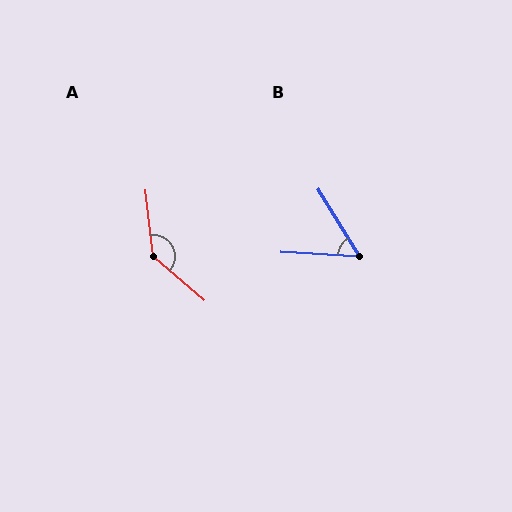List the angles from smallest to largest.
B (55°), A (138°).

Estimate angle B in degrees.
Approximately 55 degrees.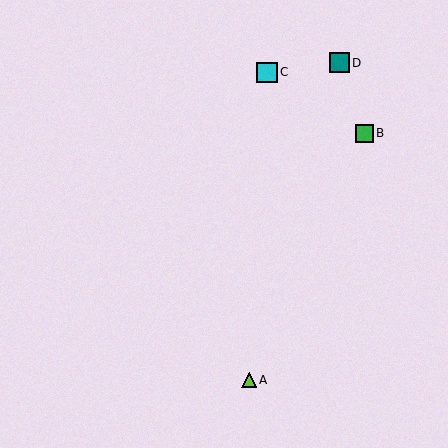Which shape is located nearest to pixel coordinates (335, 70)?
The teal square (labeled D) at (339, 63) is nearest to that location.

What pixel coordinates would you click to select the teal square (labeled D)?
Click at (339, 63) to select the teal square D.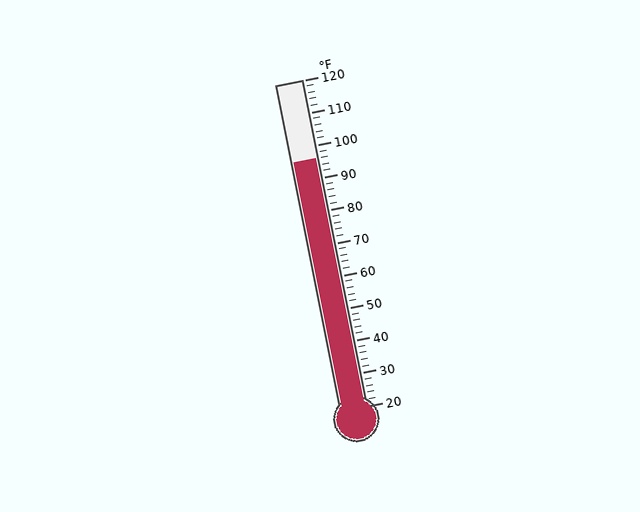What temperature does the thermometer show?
The thermometer shows approximately 96°F.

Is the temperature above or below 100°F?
The temperature is below 100°F.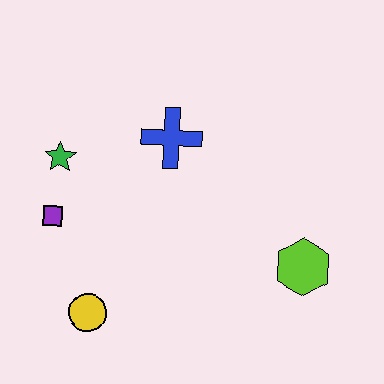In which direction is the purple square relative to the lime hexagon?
The purple square is to the left of the lime hexagon.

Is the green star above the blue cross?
No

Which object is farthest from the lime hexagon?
The green star is farthest from the lime hexagon.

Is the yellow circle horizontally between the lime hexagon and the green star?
Yes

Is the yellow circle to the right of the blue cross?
No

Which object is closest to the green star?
The purple square is closest to the green star.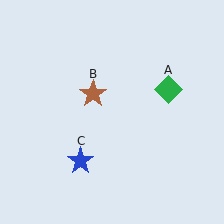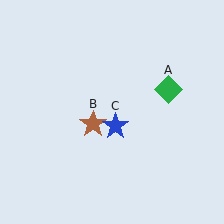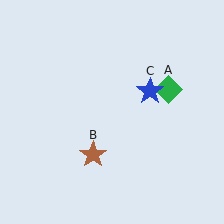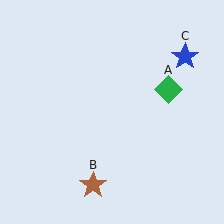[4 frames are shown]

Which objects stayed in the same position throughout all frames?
Green diamond (object A) remained stationary.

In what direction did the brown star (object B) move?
The brown star (object B) moved down.